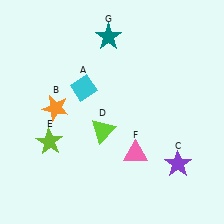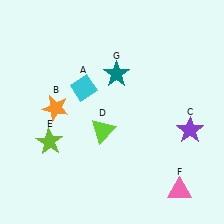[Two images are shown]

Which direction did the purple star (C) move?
The purple star (C) moved up.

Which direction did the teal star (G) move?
The teal star (G) moved down.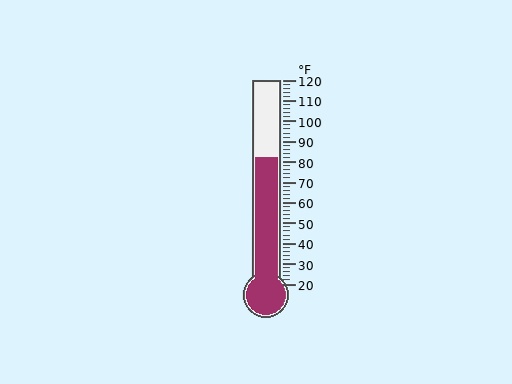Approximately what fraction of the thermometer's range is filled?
The thermometer is filled to approximately 60% of its range.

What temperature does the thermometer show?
The thermometer shows approximately 82°F.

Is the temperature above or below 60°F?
The temperature is above 60°F.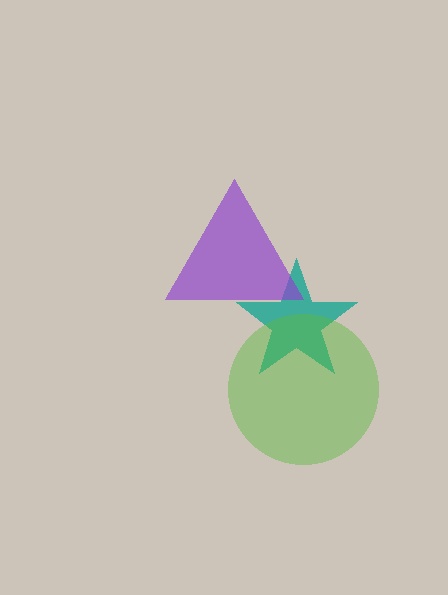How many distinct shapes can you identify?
There are 3 distinct shapes: a teal star, a purple triangle, a lime circle.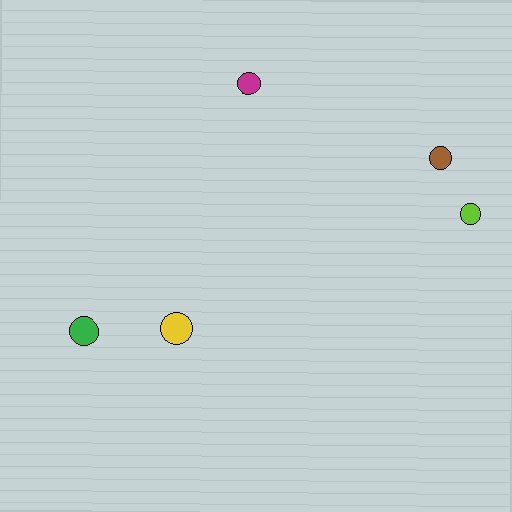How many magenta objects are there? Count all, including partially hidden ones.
There is 1 magenta object.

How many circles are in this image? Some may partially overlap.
There are 5 circles.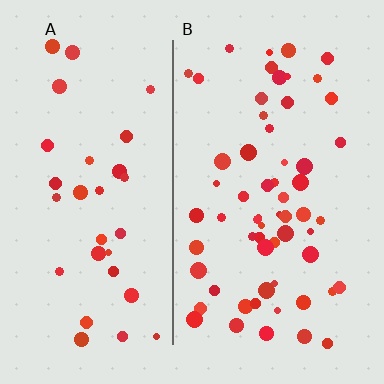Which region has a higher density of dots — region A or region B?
B (the right).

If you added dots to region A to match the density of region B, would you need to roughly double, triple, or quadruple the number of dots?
Approximately double.